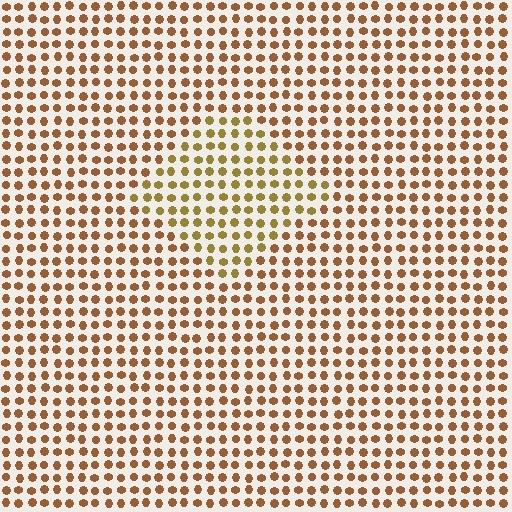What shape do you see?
I see a diamond.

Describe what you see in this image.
The image is filled with small brown elements in a uniform arrangement. A diamond-shaped region is visible where the elements are tinted to a slightly different hue, forming a subtle color boundary.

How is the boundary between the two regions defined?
The boundary is defined purely by a slight shift in hue (about 26 degrees). Spacing, size, and orientation are identical on both sides.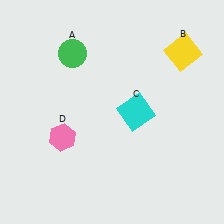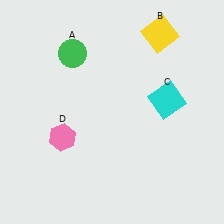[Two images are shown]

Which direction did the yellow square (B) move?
The yellow square (B) moved left.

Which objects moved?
The objects that moved are: the yellow square (B), the cyan square (C).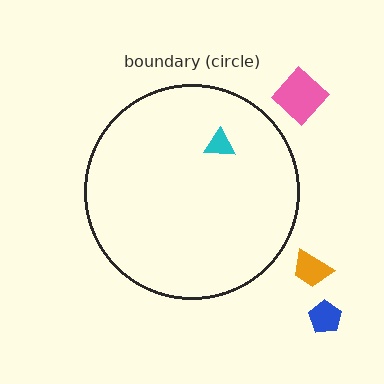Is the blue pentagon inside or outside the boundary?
Outside.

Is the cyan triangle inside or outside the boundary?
Inside.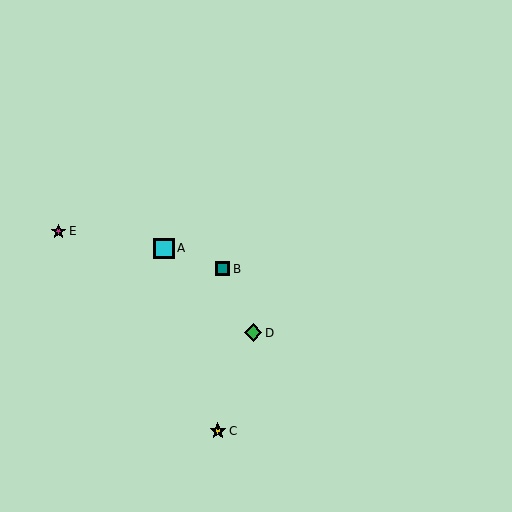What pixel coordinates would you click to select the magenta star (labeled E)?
Click at (59, 231) to select the magenta star E.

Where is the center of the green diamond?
The center of the green diamond is at (253, 333).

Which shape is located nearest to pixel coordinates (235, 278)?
The teal square (labeled B) at (223, 269) is nearest to that location.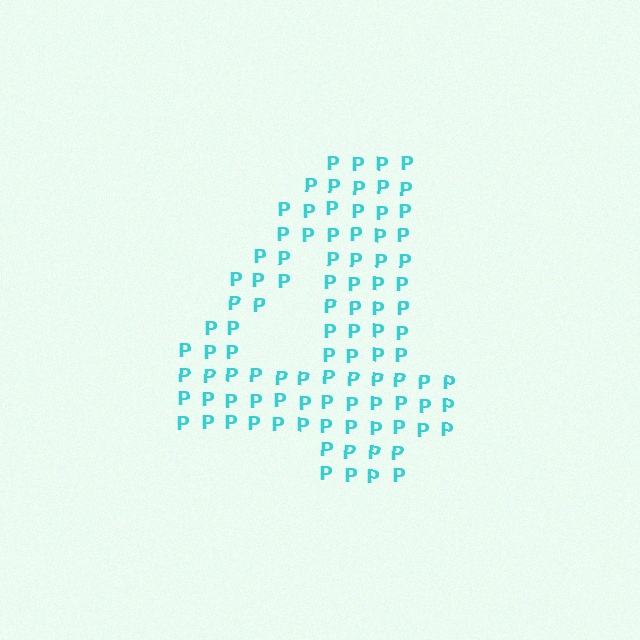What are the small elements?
The small elements are letter P's.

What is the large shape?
The large shape is the digit 4.